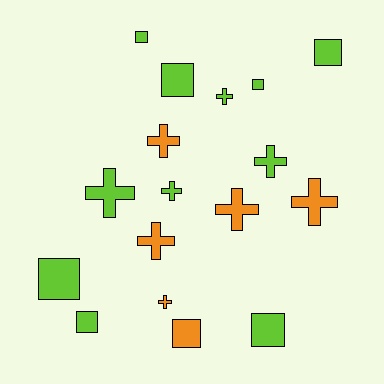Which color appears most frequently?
Lime, with 11 objects.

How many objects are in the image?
There are 17 objects.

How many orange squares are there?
There is 1 orange square.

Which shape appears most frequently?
Cross, with 9 objects.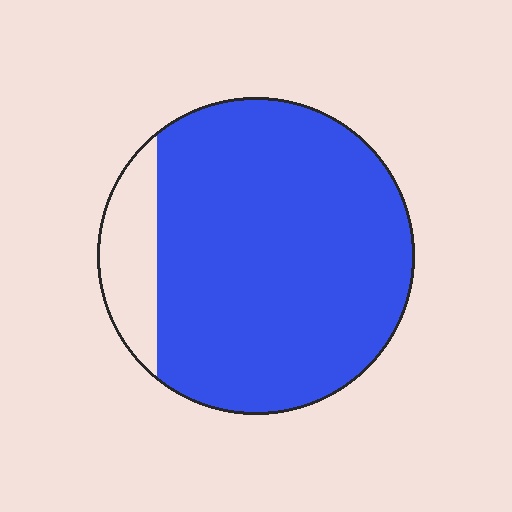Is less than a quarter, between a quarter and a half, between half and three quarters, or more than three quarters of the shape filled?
More than three quarters.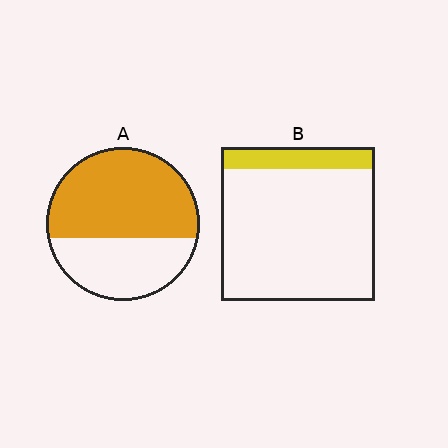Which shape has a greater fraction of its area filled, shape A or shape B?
Shape A.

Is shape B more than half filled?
No.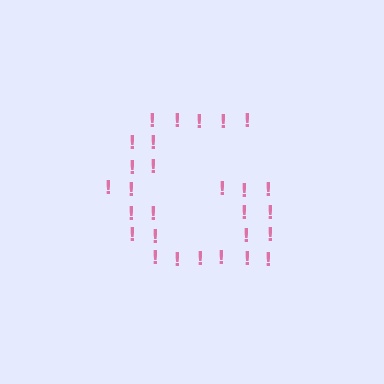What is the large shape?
The large shape is the letter G.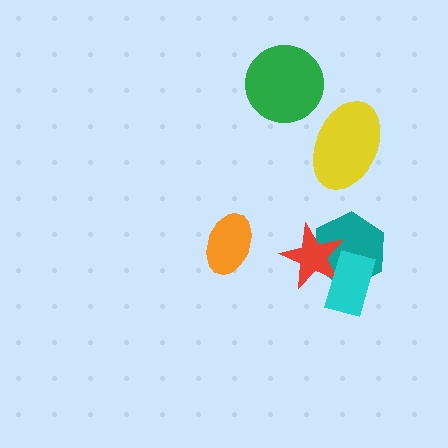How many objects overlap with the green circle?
0 objects overlap with the green circle.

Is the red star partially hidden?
Yes, it is partially covered by another shape.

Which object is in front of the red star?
The cyan rectangle is in front of the red star.